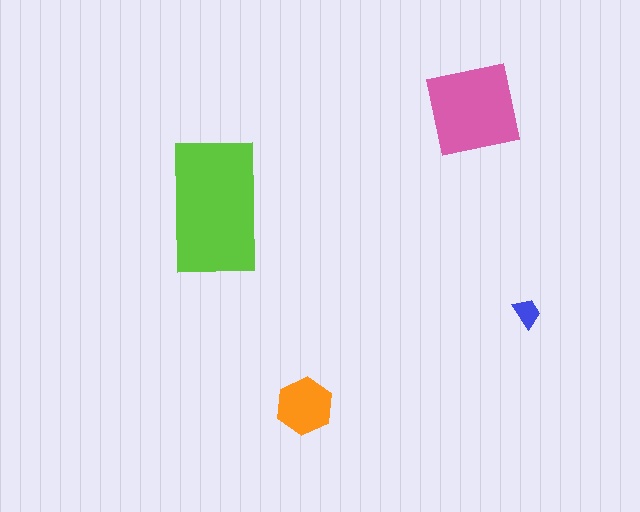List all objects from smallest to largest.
The blue trapezoid, the orange hexagon, the pink square, the lime rectangle.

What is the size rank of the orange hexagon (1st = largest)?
3rd.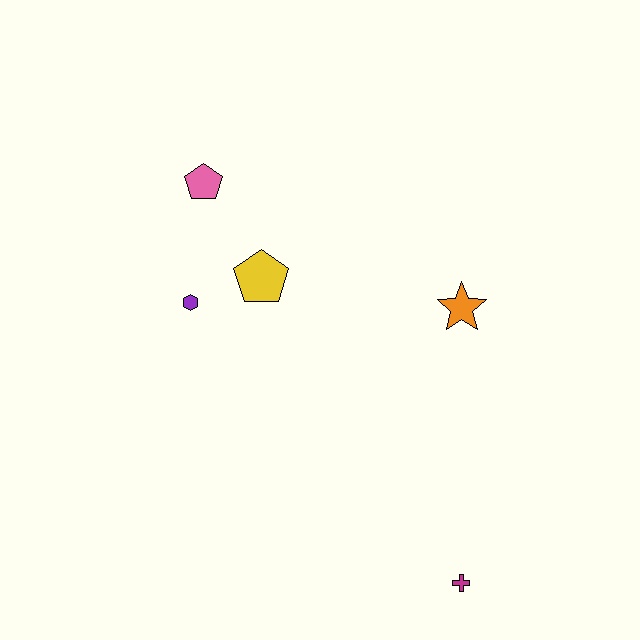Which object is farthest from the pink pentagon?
The magenta cross is farthest from the pink pentagon.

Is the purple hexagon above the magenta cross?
Yes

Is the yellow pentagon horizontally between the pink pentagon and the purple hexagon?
No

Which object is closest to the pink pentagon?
The yellow pentagon is closest to the pink pentagon.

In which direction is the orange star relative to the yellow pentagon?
The orange star is to the right of the yellow pentagon.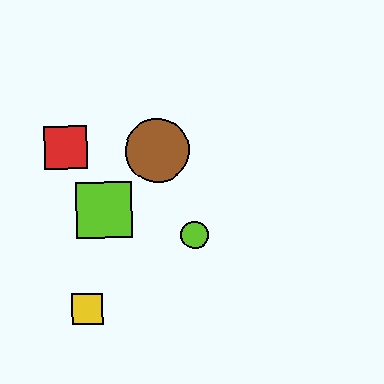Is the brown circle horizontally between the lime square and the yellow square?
No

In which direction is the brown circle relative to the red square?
The brown circle is to the right of the red square.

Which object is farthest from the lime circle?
The red square is farthest from the lime circle.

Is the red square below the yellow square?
No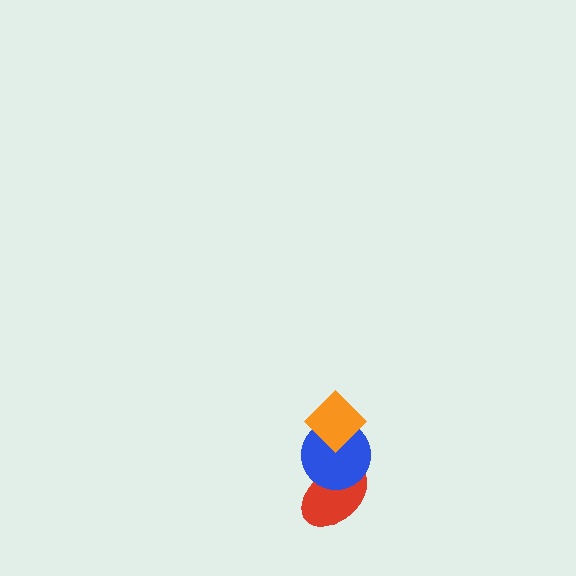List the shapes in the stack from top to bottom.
From top to bottom: the orange diamond, the blue circle, the red ellipse.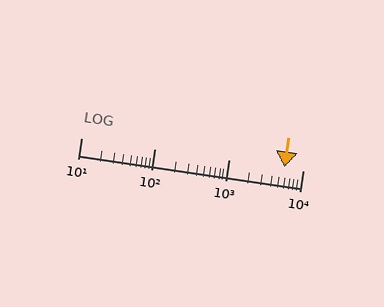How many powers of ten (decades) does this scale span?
The scale spans 3 decades, from 10 to 10000.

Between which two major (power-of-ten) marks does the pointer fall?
The pointer is between 1000 and 10000.